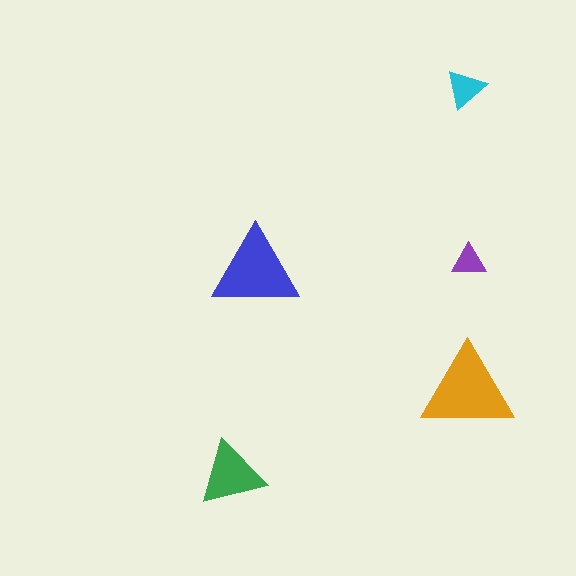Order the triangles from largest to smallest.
the orange one, the blue one, the green one, the cyan one, the purple one.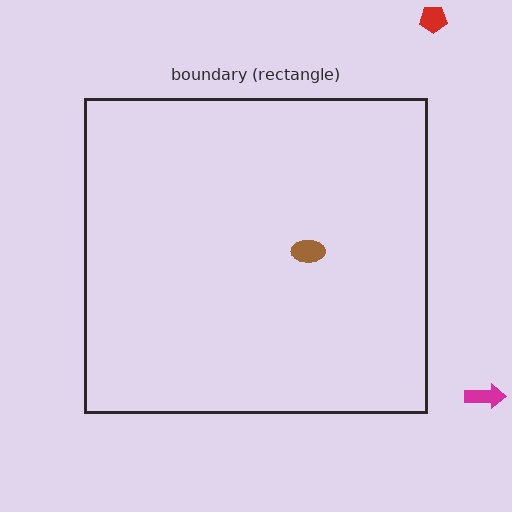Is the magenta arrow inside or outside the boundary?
Outside.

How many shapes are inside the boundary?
1 inside, 2 outside.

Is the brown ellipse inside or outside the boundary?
Inside.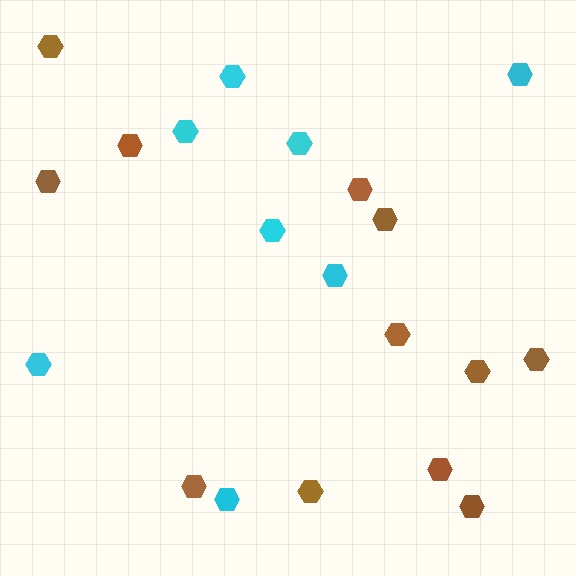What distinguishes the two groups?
There are 2 groups: one group of brown hexagons (12) and one group of cyan hexagons (8).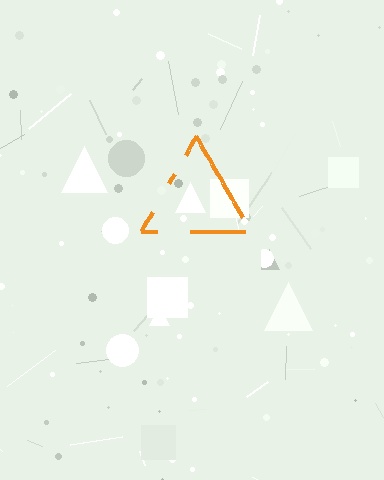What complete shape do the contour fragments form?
The contour fragments form a triangle.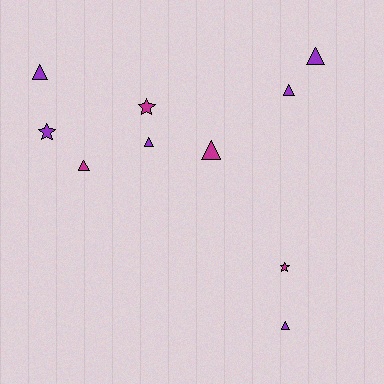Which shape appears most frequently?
Triangle, with 7 objects.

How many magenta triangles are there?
There are 2 magenta triangles.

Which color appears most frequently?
Purple, with 6 objects.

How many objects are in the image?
There are 10 objects.